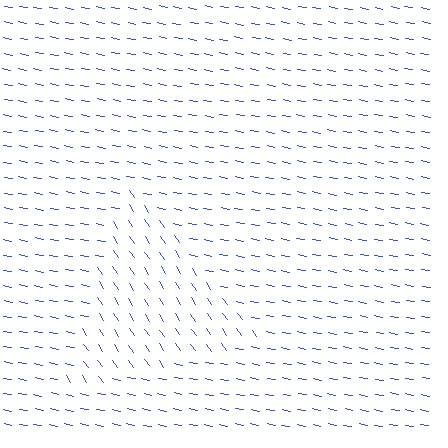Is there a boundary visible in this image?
Yes, there is a texture boundary formed by a change in line orientation.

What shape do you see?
I see a triangle.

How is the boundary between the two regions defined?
The boundary is defined purely by a change in line orientation (approximately 45 degrees difference). All lines are the same color and thickness.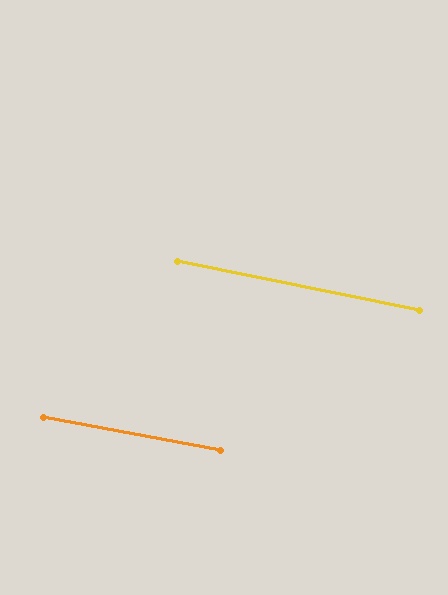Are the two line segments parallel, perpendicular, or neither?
Parallel — their directions differ by only 0.9°.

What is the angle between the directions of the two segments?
Approximately 1 degree.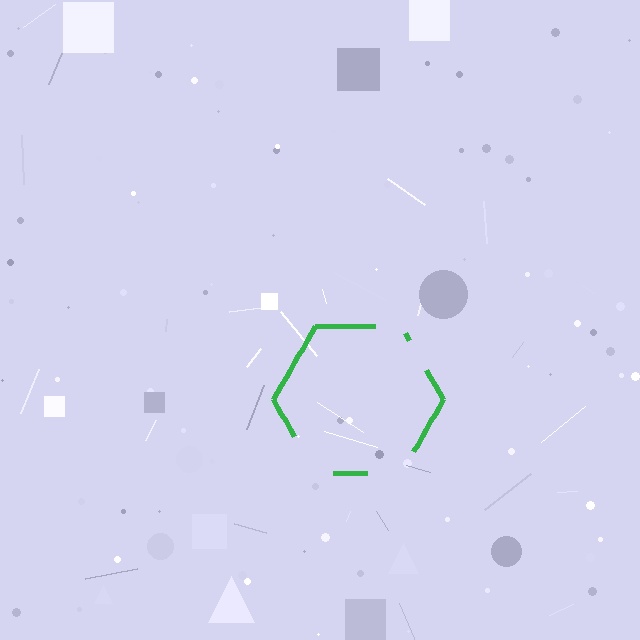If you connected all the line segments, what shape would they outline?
They would outline a hexagon.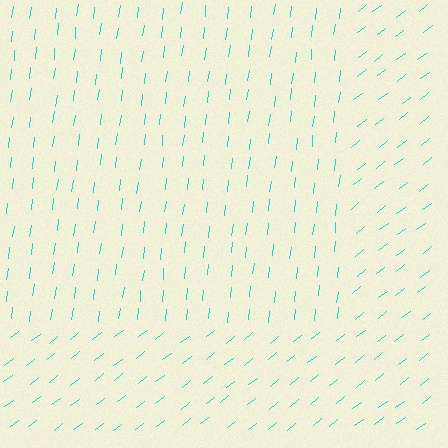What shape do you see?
I see a rectangle.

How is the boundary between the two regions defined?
The boundary is defined purely by a change in line orientation (approximately 45 degrees difference). All lines are the same color and thickness.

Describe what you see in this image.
The image is filled with small cyan line segments. A rectangle region in the image has lines oriented differently from the surrounding lines, creating a visible texture boundary.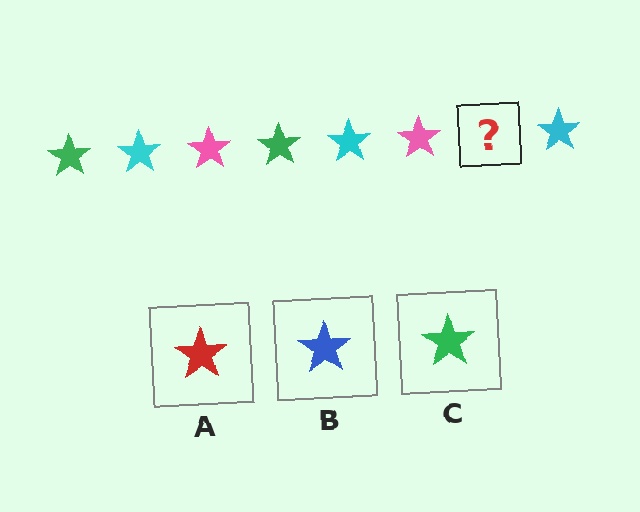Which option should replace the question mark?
Option C.